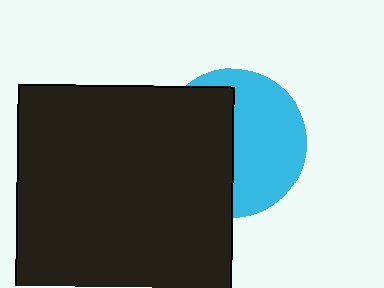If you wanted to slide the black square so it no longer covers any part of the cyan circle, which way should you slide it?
Slide it left — that is the most direct way to separate the two shapes.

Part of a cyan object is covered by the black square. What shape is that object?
It is a circle.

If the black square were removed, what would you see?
You would see the complete cyan circle.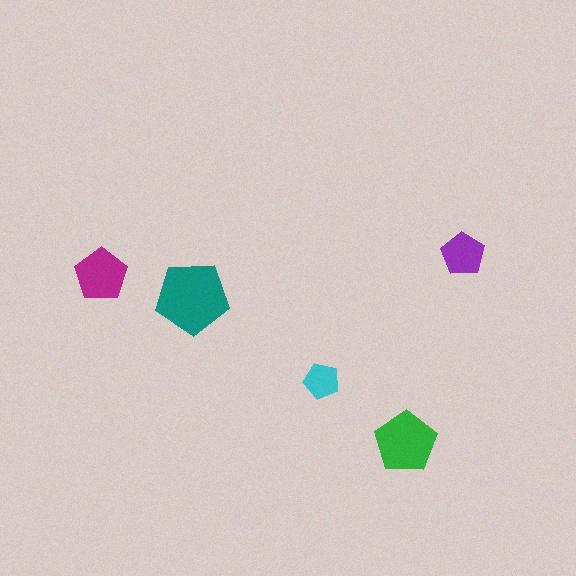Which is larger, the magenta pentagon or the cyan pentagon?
The magenta one.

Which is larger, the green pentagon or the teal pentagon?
The teal one.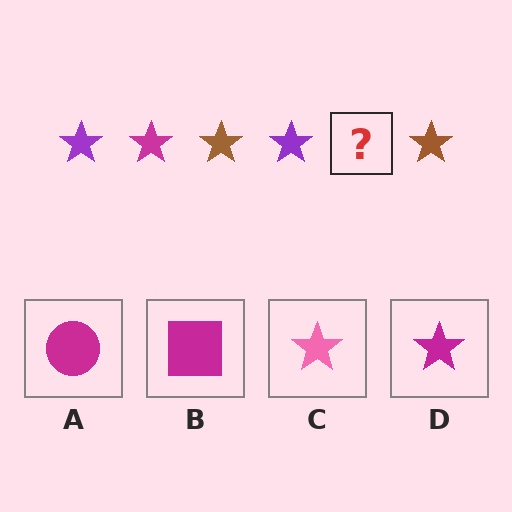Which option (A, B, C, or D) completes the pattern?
D.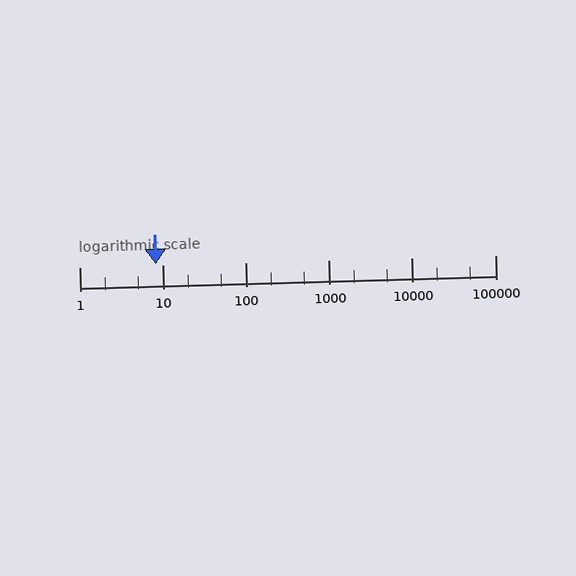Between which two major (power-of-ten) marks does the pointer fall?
The pointer is between 1 and 10.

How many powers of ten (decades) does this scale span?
The scale spans 5 decades, from 1 to 100000.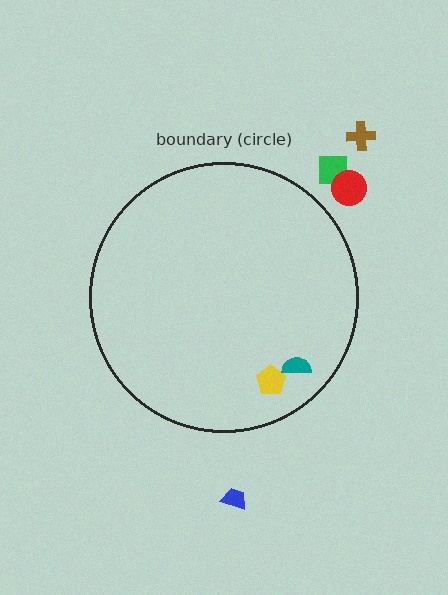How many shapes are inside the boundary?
2 inside, 4 outside.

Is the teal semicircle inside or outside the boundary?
Inside.